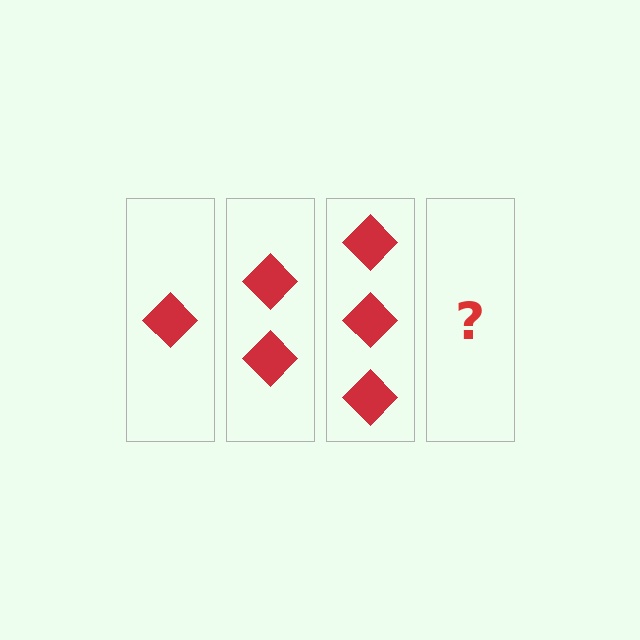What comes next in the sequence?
The next element should be 4 diamonds.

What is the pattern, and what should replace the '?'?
The pattern is that each step adds one more diamond. The '?' should be 4 diamonds.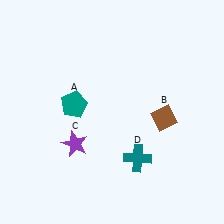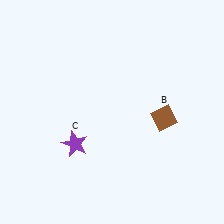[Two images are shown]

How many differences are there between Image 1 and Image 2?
There are 2 differences between the two images.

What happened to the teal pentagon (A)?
The teal pentagon (A) was removed in Image 2. It was in the top-left area of Image 1.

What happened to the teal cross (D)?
The teal cross (D) was removed in Image 2. It was in the bottom-right area of Image 1.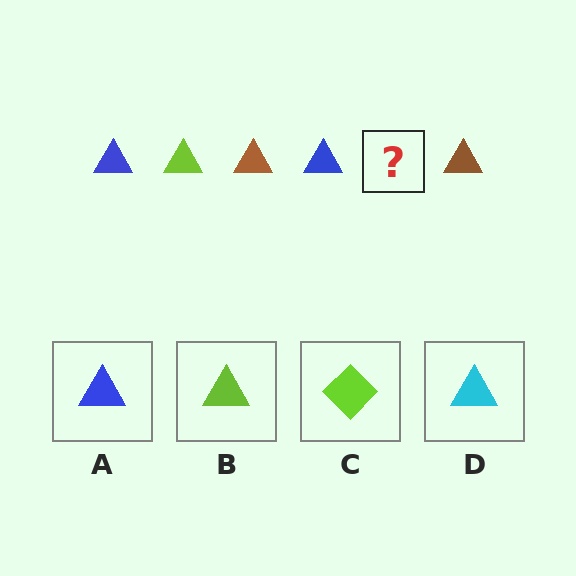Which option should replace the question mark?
Option B.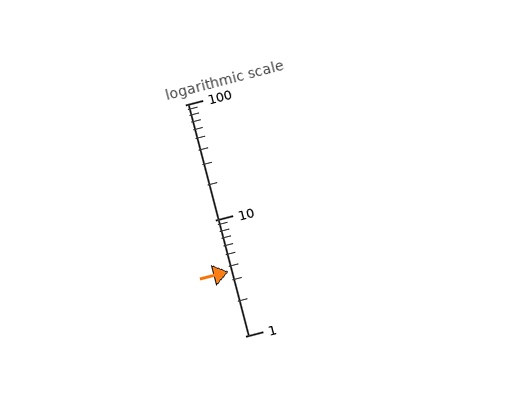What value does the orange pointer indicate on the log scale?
The pointer indicates approximately 3.6.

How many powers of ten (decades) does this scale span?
The scale spans 2 decades, from 1 to 100.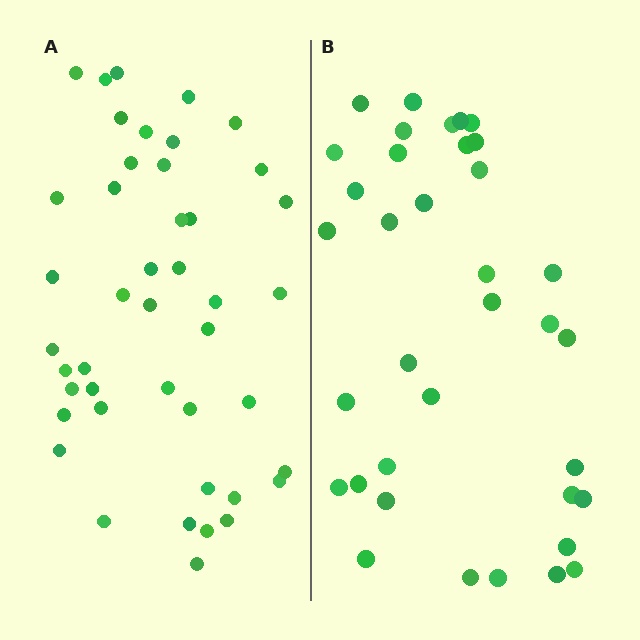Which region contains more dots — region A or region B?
Region A (the left region) has more dots.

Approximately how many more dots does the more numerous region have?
Region A has roughly 8 or so more dots than region B.